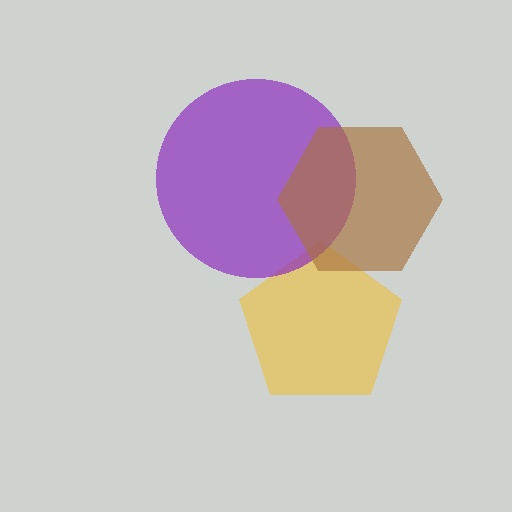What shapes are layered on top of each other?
The layered shapes are: a yellow pentagon, a purple circle, a brown hexagon.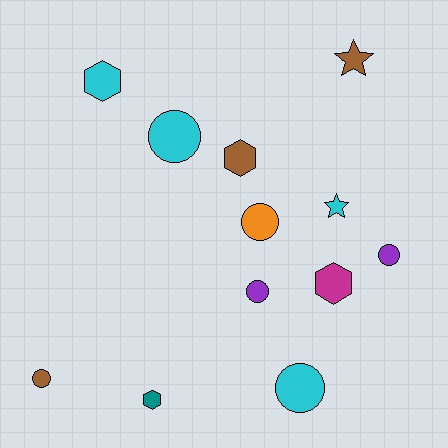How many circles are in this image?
There are 6 circles.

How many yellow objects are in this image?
There are no yellow objects.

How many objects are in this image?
There are 12 objects.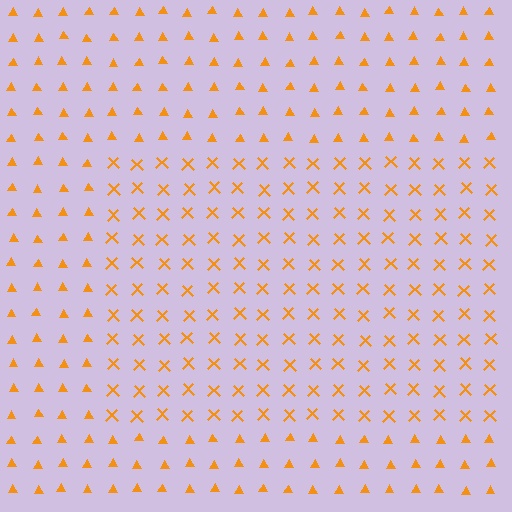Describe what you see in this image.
The image is filled with small orange elements arranged in a uniform grid. A rectangle-shaped region contains X marks, while the surrounding area contains triangles. The boundary is defined purely by the change in element shape.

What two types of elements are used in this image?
The image uses X marks inside the rectangle region and triangles outside it.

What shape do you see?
I see a rectangle.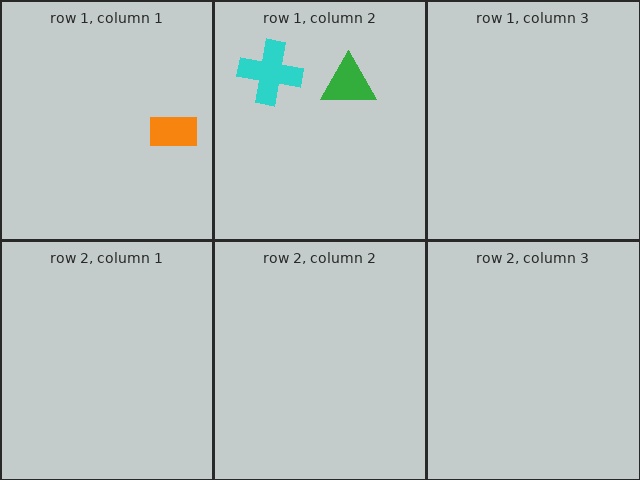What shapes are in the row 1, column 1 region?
The orange rectangle.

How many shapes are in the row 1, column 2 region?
2.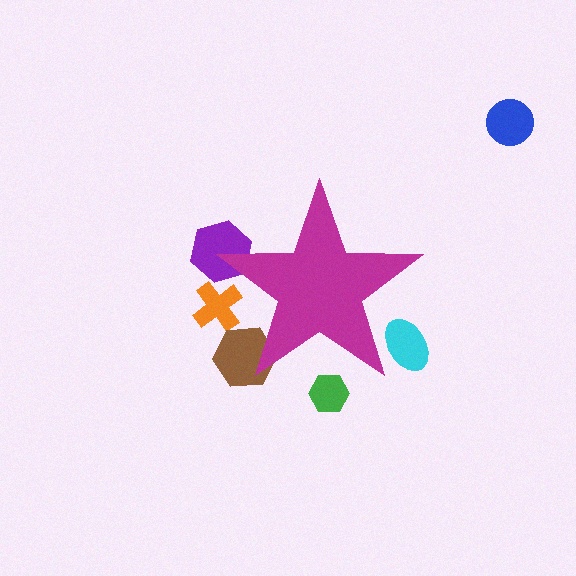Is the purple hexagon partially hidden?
Yes, the purple hexagon is partially hidden behind the magenta star.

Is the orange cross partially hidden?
Yes, the orange cross is partially hidden behind the magenta star.